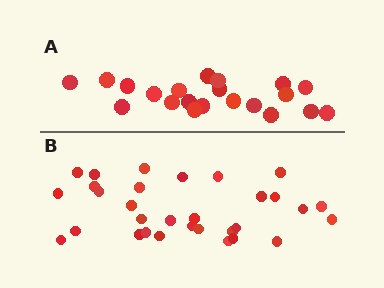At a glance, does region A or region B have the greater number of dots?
Region B (the bottom region) has more dots.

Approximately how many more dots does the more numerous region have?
Region B has roughly 10 or so more dots than region A.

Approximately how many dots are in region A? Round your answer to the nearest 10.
About 20 dots. (The exact count is 21, which rounds to 20.)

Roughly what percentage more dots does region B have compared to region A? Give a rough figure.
About 50% more.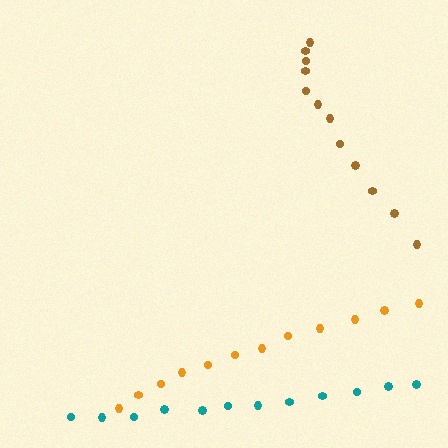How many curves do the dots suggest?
There are 3 distinct paths.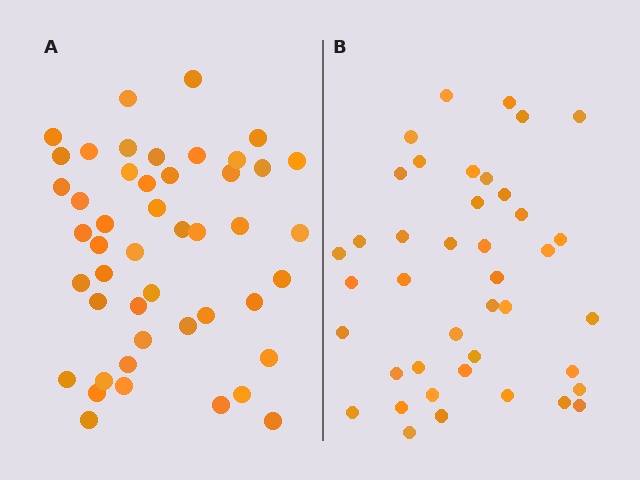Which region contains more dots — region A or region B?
Region A (the left region) has more dots.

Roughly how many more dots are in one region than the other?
Region A has about 6 more dots than region B.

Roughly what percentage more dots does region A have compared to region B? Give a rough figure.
About 15% more.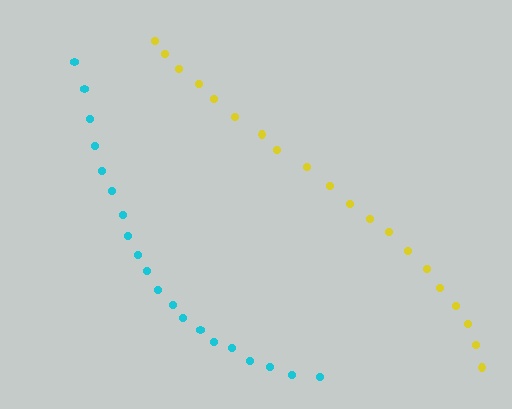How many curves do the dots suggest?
There are 2 distinct paths.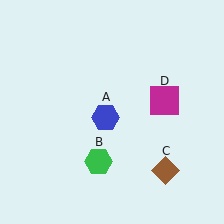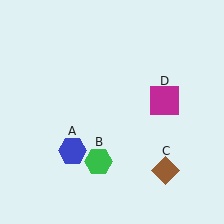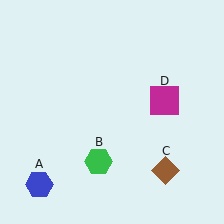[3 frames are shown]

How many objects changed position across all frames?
1 object changed position: blue hexagon (object A).